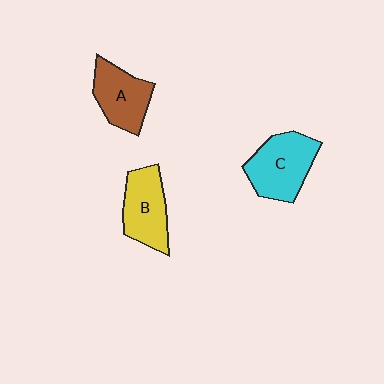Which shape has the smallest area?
Shape A (brown).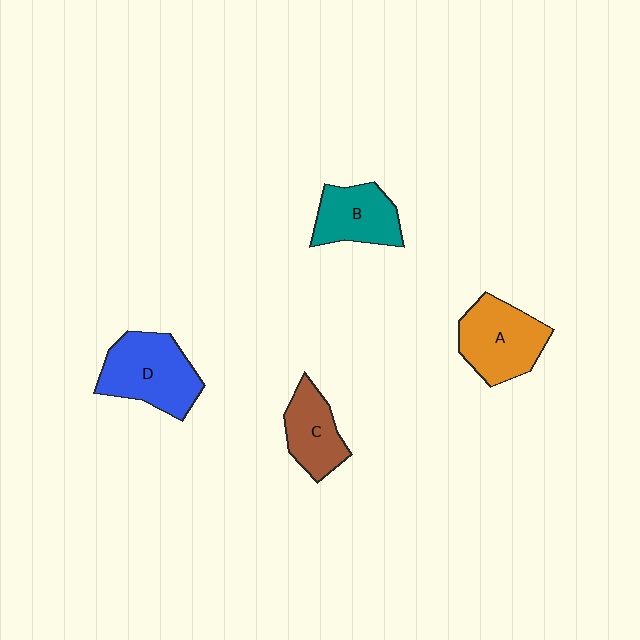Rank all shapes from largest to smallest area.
From largest to smallest: D (blue), A (orange), B (teal), C (brown).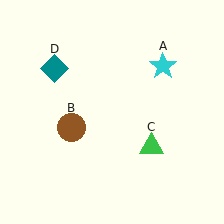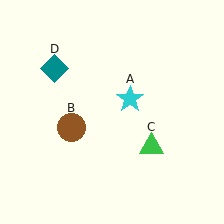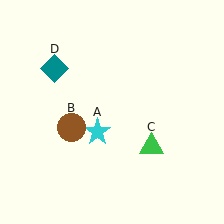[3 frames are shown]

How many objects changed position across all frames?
1 object changed position: cyan star (object A).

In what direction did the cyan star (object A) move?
The cyan star (object A) moved down and to the left.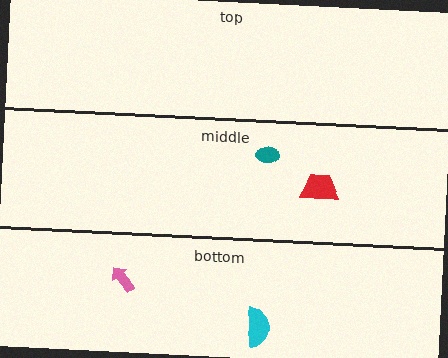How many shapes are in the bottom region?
2.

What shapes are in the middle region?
The red trapezoid, the teal ellipse.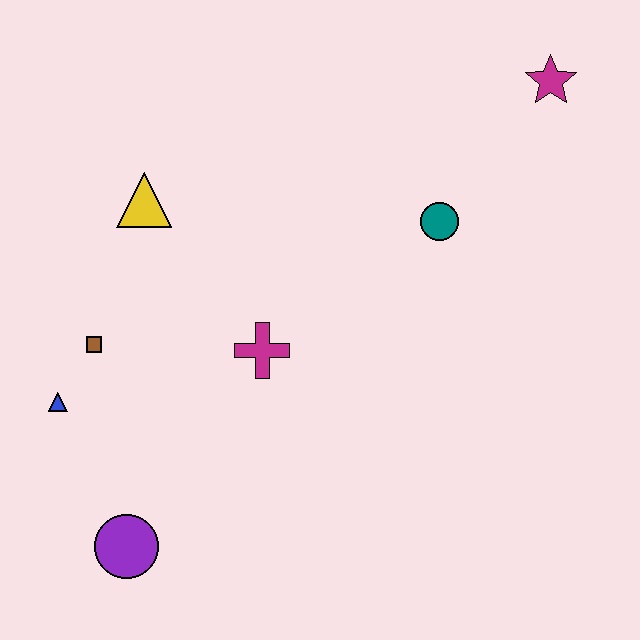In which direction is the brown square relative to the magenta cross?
The brown square is to the left of the magenta cross.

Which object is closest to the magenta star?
The teal circle is closest to the magenta star.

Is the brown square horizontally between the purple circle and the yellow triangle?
No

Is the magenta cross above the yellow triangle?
No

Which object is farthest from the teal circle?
The purple circle is farthest from the teal circle.